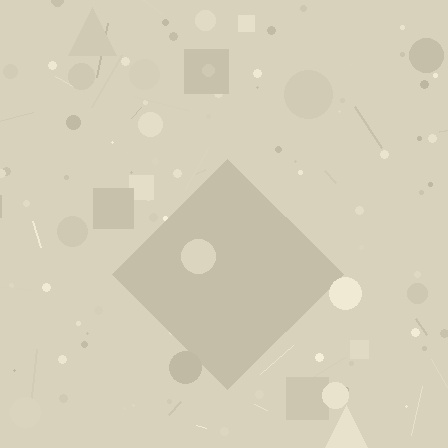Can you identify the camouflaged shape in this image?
The camouflaged shape is a diamond.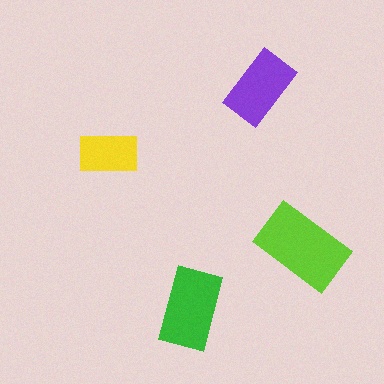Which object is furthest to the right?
The lime rectangle is rightmost.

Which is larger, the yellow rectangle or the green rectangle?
The green one.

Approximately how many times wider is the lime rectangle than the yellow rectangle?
About 1.5 times wider.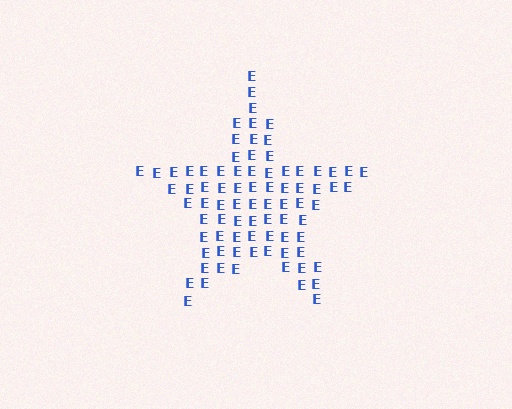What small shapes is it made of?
It is made of small letter E's.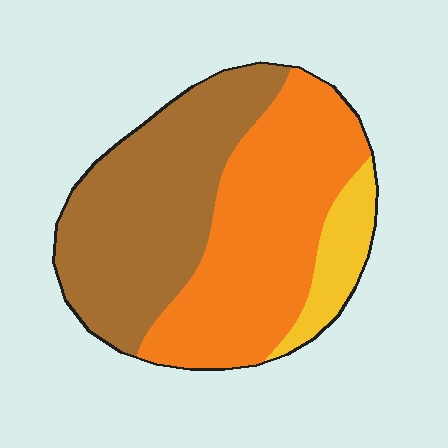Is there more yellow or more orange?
Orange.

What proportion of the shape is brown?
Brown covers around 45% of the shape.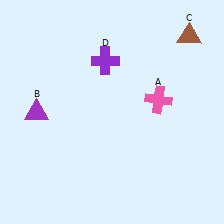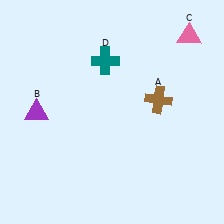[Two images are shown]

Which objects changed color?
A changed from pink to brown. C changed from brown to pink. D changed from purple to teal.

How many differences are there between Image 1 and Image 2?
There are 3 differences between the two images.